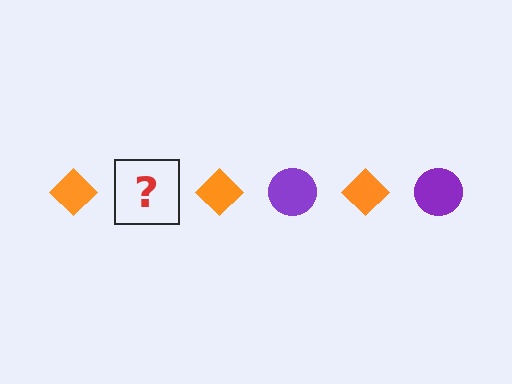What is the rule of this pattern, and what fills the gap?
The rule is that the pattern alternates between orange diamond and purple circle. The gap should be filled with a purple circle.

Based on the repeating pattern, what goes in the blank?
The blank should be a purple circle.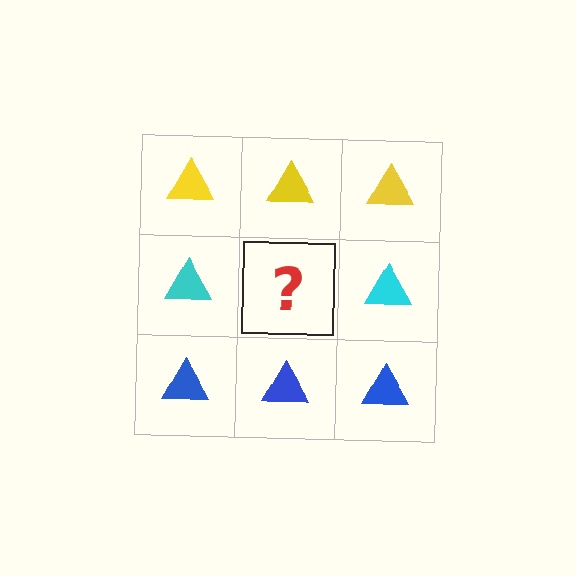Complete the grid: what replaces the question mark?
The question mark should be replaced with a cyan triangle.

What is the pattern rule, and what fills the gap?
The rule is that each row has a consistent color. The gap should be filled with a cyan triangle.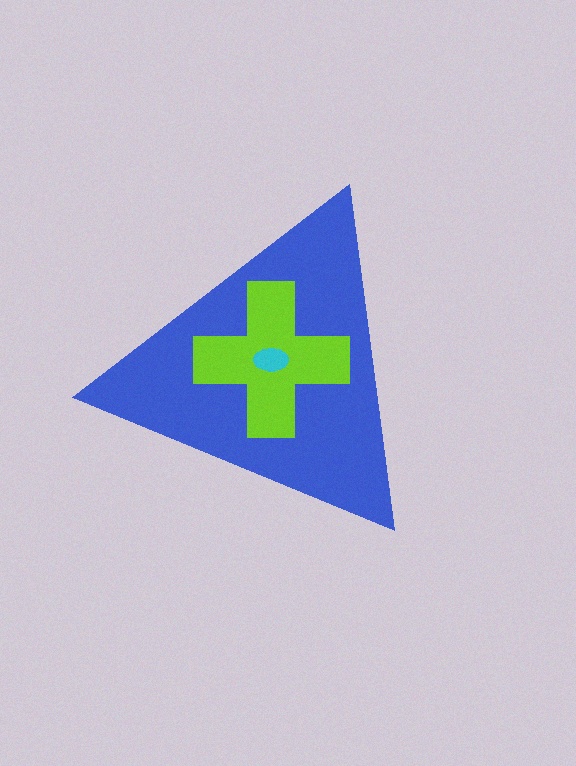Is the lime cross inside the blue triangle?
Yes.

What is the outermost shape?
The blue triangle.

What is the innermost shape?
The cyan ellipse.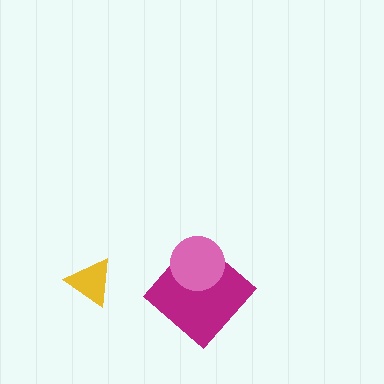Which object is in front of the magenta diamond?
The pink circle is in front of the magenta diamond.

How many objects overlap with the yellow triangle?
0 objects overlap with the yellow triangle.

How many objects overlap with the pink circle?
1 object overlaps with the pink circle.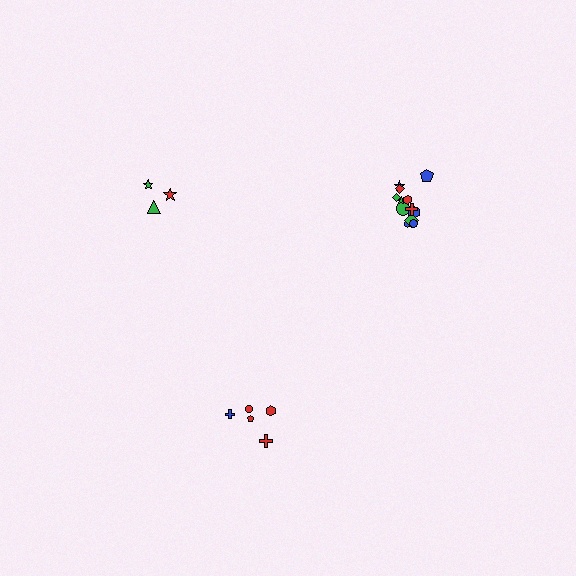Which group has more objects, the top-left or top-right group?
The top-right group.